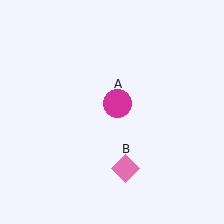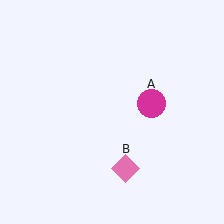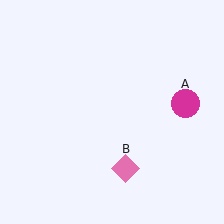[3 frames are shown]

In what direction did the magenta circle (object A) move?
The magenta circle (object A) moved right.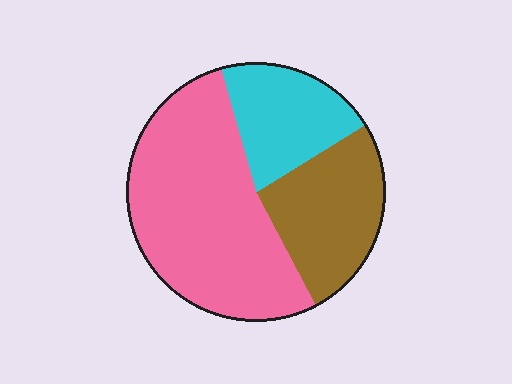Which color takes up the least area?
Cyan, at roughly 20%.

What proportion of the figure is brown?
Brown takes up between a sixth and a third of the figure.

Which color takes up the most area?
Pink, at roughly 55%.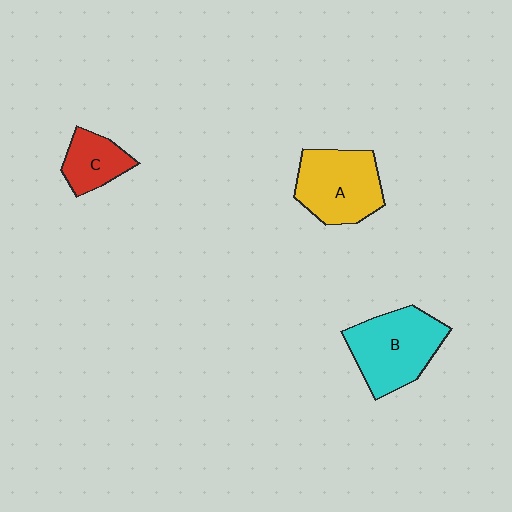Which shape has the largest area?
Shape B (cyan).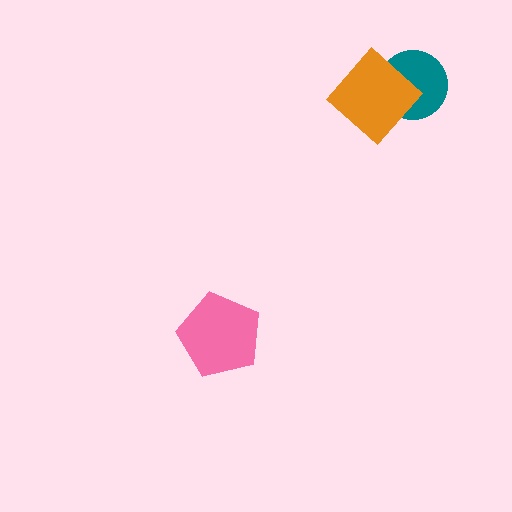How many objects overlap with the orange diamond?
1 object overlaps with the orange diamond.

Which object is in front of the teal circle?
The orange diamond is in front of the teal circle.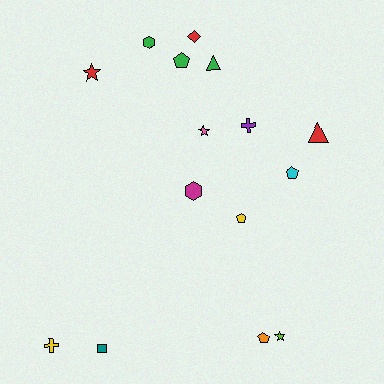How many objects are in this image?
There are 15 objects.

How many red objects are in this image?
There are 3 red objects.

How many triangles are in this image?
There are 2 triangles.